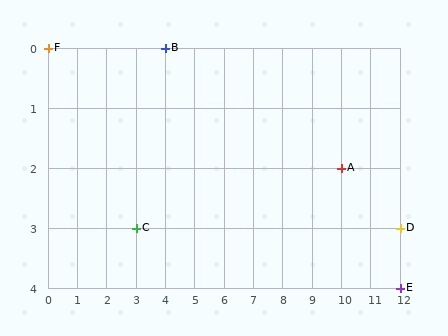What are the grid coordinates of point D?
Point D is at grid coordinates (12, 3).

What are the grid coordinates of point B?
Point B is at grid coordinates (4, 0).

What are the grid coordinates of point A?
Point A is at grid coordinates (10, 2).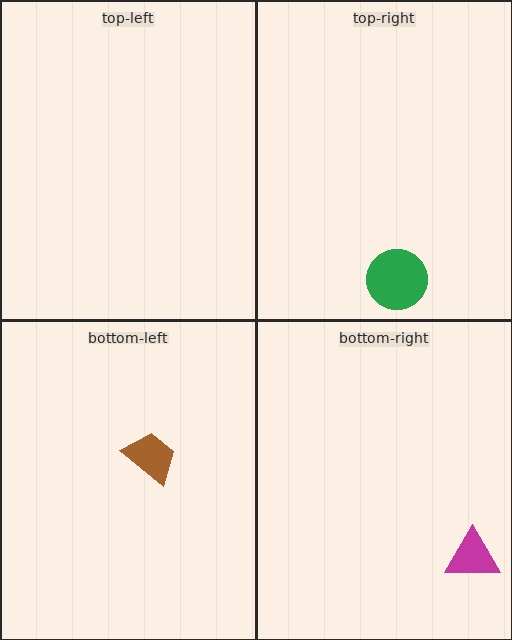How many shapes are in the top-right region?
1.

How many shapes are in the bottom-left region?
1.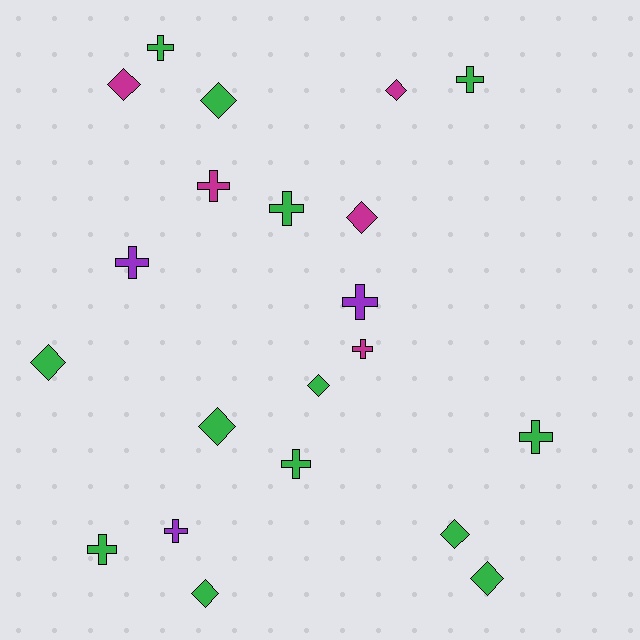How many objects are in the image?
There are 21 objects.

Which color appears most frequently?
Green, with 13 objects.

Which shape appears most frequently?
Cross, with 11 objects.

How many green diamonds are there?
There are 7 green diamonds.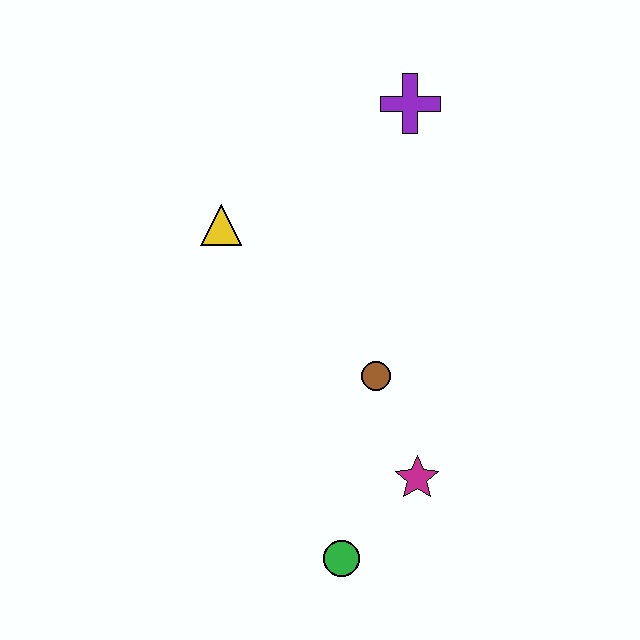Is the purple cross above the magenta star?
Yes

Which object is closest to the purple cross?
The yellow triangle is closest to the purple cross.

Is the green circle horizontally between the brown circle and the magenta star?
No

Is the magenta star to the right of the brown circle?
Yes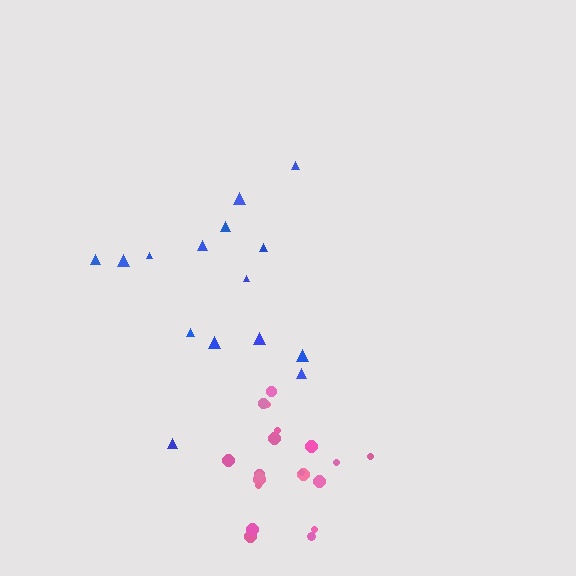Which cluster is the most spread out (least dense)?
Blue.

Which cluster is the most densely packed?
Pink.